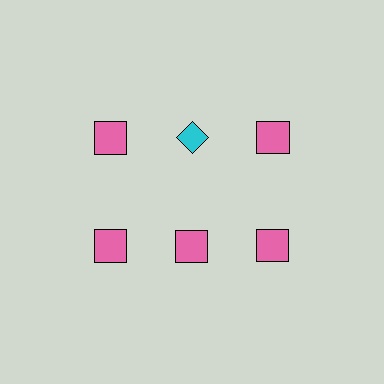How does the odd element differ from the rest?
It differs in both color (cyan instead of pink) and shape (diamond instead of square).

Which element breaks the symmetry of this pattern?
The cyan diamond in the top row, second from left column breaks the symmetry. All other shapes are pink squares.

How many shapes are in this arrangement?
There are 6 shapes arranged in a grid pattern.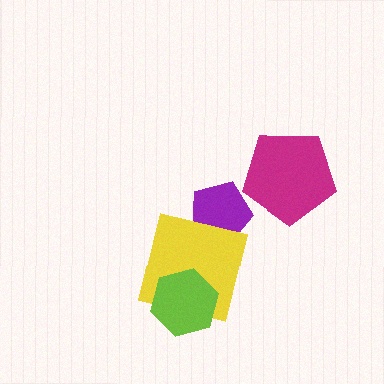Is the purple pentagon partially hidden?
Yes, it is partially covered by another shape.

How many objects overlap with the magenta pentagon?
0 objects overlap with the magenta pentagon.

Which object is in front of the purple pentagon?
The yellow square is in front of the purple pentagon.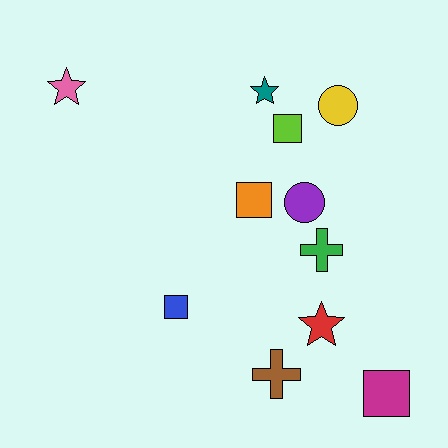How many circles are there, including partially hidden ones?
There are 2 circles.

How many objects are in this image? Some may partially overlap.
There are 11 objects.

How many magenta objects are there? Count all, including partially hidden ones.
There is 1 magenta object.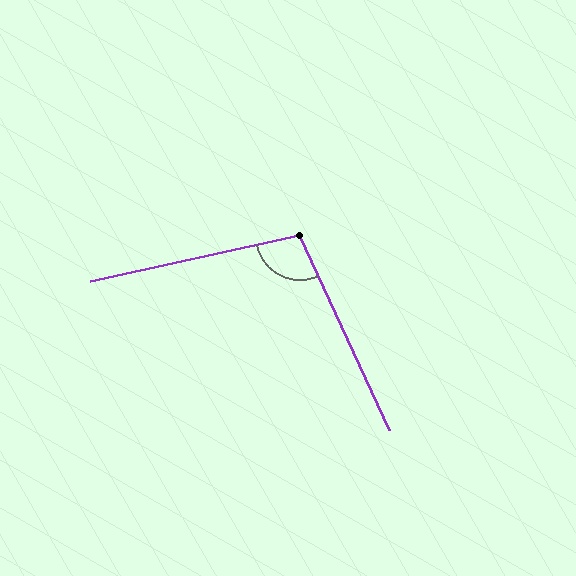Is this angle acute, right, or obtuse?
It is obtuse.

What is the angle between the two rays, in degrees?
Approximately 102 degrees.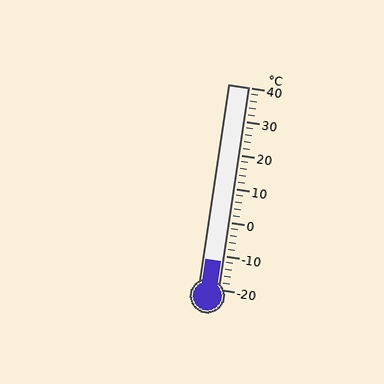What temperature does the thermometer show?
The thermometer shows approximately -12°C.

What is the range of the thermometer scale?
The thermometer scale ranges from -20°C to 40°C.